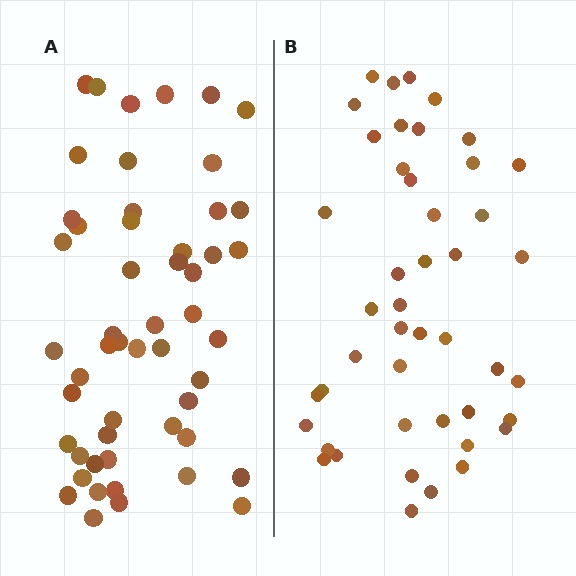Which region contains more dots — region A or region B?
Region A (the left region) has more dots.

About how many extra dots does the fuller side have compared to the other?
Region A has roughly 8 or so more dots than region B.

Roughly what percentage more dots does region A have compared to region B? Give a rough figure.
About 15% more.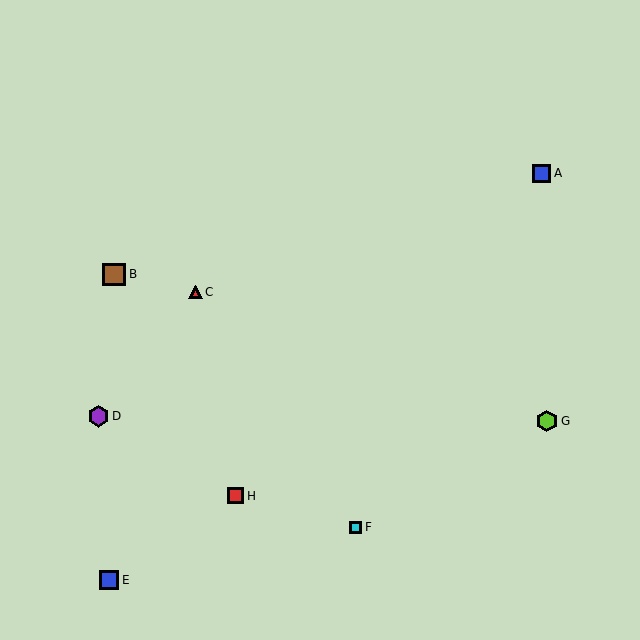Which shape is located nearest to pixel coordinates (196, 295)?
The red triangle (labeled C) at (195, 292) is nearest to that location.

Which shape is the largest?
The brown square (labeled B) is the largest.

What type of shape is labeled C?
Shape C is a red triangle.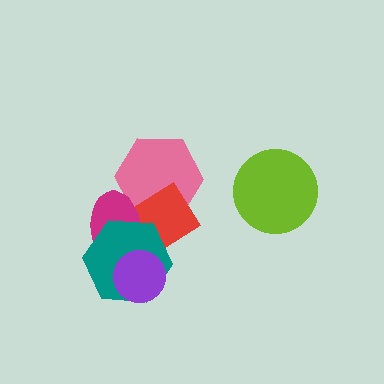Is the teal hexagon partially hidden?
Yes, it is partially covered by another shape.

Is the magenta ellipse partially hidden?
Yes, it is partially covered by another shape.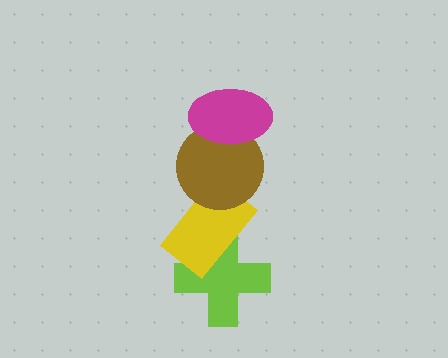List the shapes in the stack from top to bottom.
From top to bottom: the magenta ellipse, the brown circle, the yellow rectangle, the lime cross.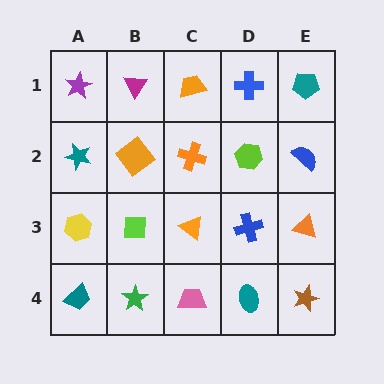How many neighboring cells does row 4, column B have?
3.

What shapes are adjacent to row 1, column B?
An orange diamond (row 2, column B), a purple star (row 1, column A), an orange trapezoid (row 1, column C).